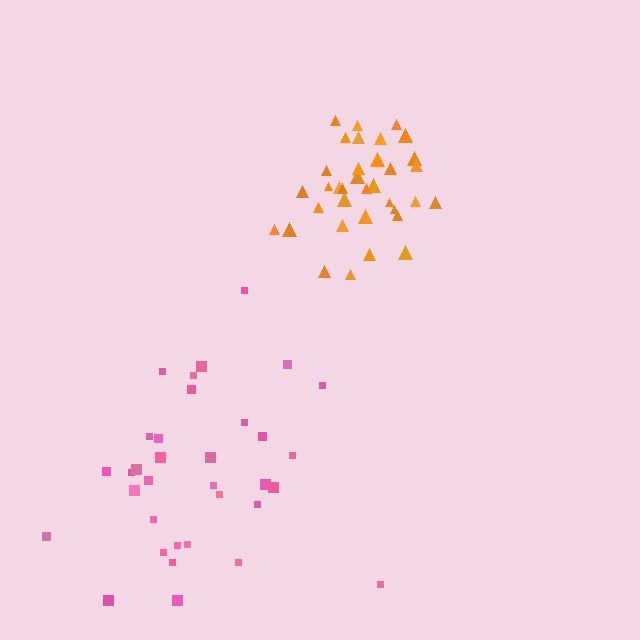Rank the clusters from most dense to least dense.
orange, pink.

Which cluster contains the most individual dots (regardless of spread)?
Orange (35).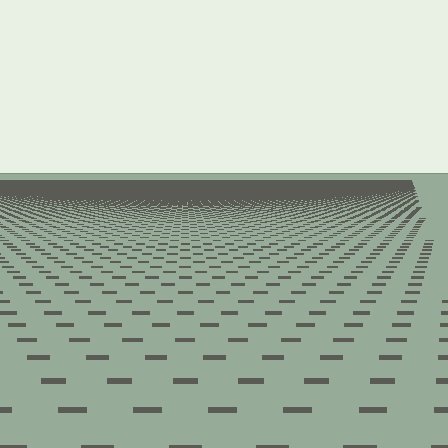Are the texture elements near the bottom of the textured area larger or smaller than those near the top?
Larger. Near the bottom, elements are closer to the viewer and appear at a bigger on-screen size.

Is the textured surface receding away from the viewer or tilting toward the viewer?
The surface is receding away from the viewer. Texture elements get smaller and denser toward the top.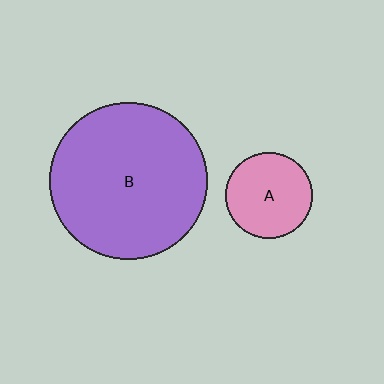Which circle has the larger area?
Circle B (purple).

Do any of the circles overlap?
No, none of the circles overlap.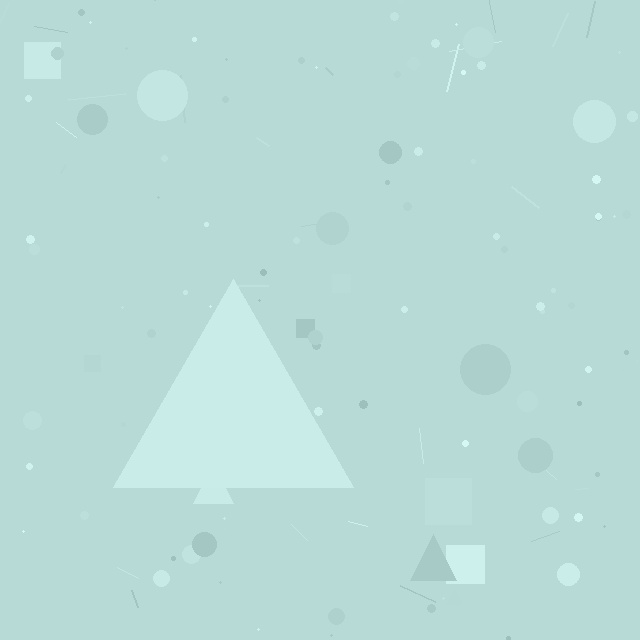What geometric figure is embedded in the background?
A triangle is embedded in the background.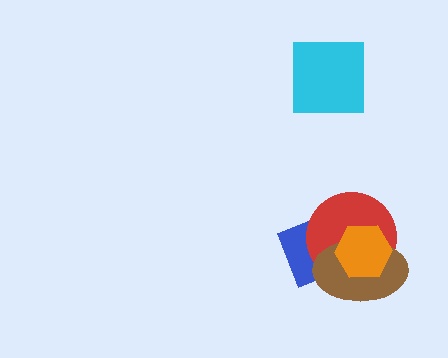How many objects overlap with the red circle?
3 objects overlap with the red circle.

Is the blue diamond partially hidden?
Yes, it is partially covered by another shape.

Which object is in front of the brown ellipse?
The orange hexagon is in front of the brown ellipse.